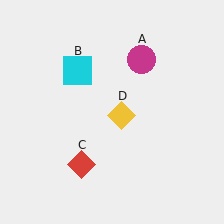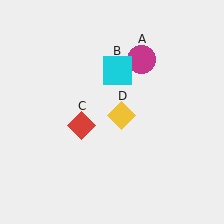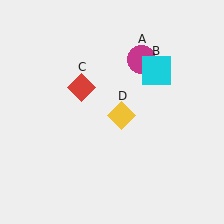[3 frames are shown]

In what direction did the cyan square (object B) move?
The cyan square (object B) moved right.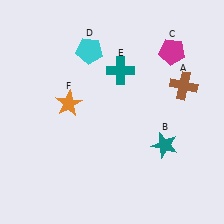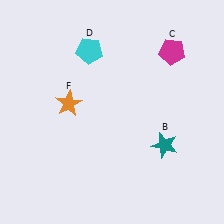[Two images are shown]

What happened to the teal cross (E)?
The teal cross (E) was removed in Image 2. It was in the top-right area of Image 1.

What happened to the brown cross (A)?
The brown cross (A) was removed in Image 2. It was in the top-right area of Image 1.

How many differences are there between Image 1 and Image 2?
There are 2 differences between the two images.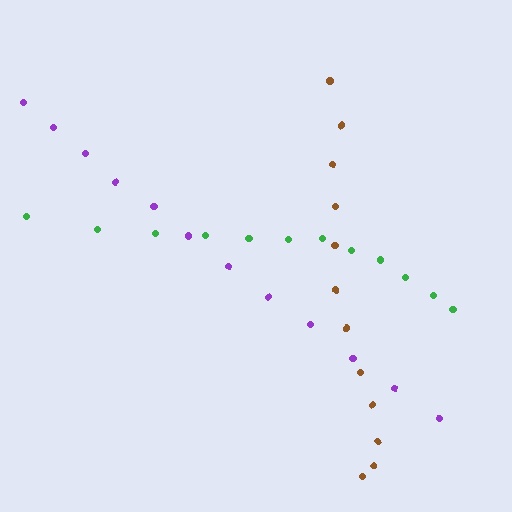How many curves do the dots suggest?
There are 3 distinct paths.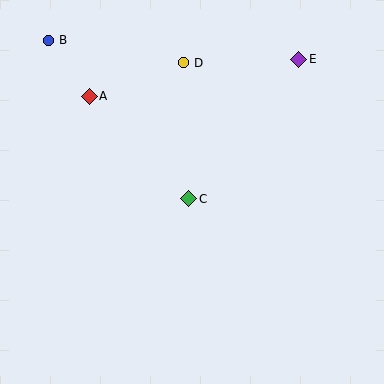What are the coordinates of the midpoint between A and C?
The midpoint between A and C is at (139, 148).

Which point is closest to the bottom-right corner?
Point C is closest to the bottom-right corner.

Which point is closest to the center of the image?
Point C at (189, 199) is closest to the center.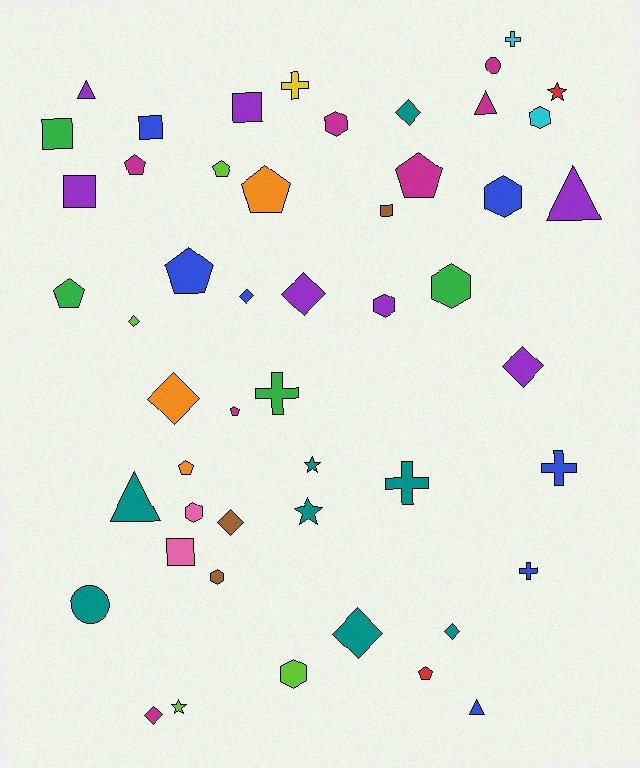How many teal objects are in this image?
There are 8 teal objects.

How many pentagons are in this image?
There are 9 pentagons.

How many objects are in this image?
There are 50 objects.